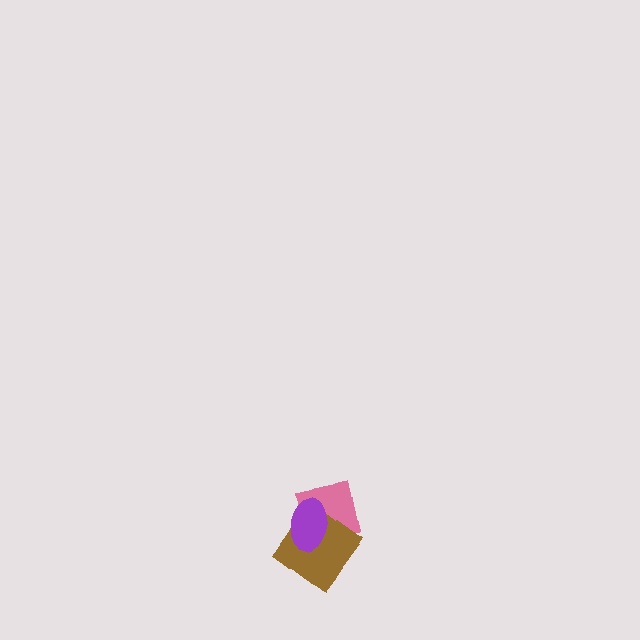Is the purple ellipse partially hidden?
No, no other shape covers it.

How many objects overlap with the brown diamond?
2 objects overlap with the brown diamond.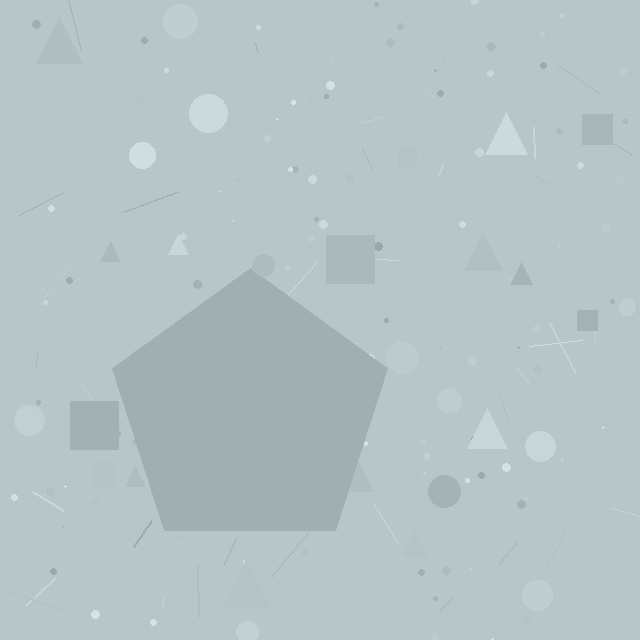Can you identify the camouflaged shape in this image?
The camouflaged shape is a pentagon.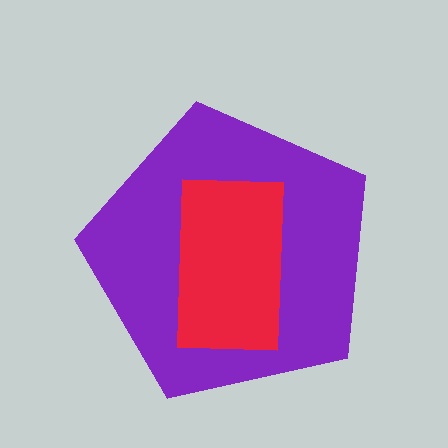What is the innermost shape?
The red rectangle.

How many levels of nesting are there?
2.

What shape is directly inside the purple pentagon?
The red rectangle.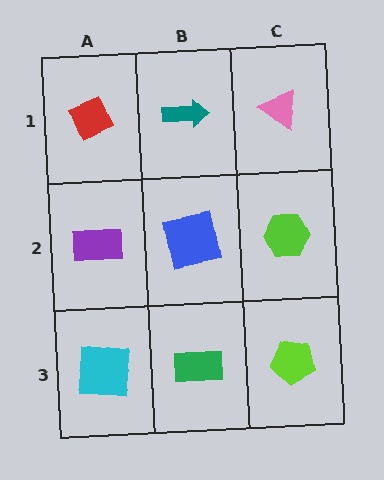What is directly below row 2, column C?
A lime pentagon.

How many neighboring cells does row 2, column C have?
3.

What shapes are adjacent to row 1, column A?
A purple rectangle (row 2, column A), a teal arrow (row 1, column B).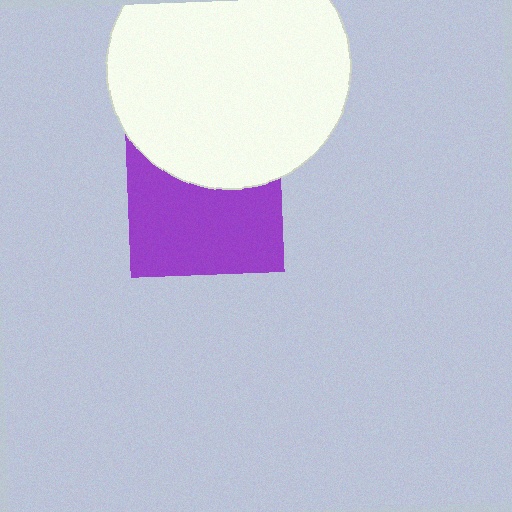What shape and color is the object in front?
The object in front is a white circle.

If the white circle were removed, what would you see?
You would see the complete purple square.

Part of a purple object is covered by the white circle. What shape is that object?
It is a square.